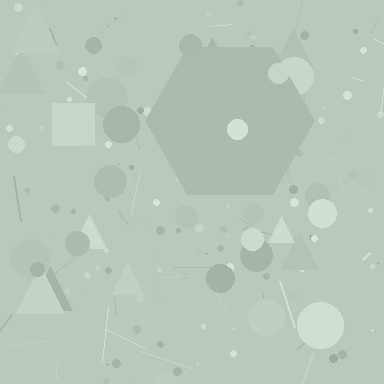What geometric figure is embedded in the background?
A hexagon is embedded in the background.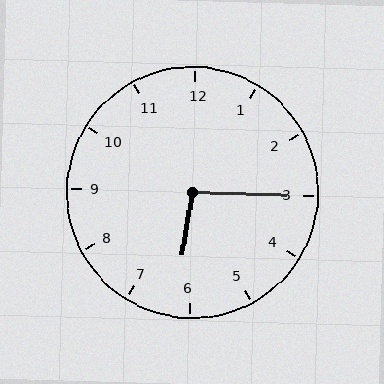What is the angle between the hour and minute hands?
Approximately 98 degrees.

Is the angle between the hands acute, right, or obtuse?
It is obtuse.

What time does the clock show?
6:15.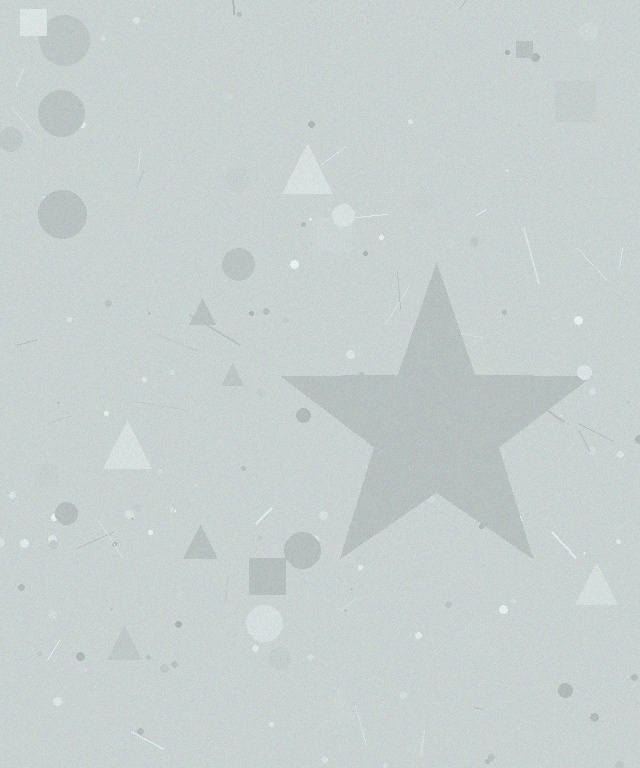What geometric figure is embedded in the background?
A star is embedded in the background.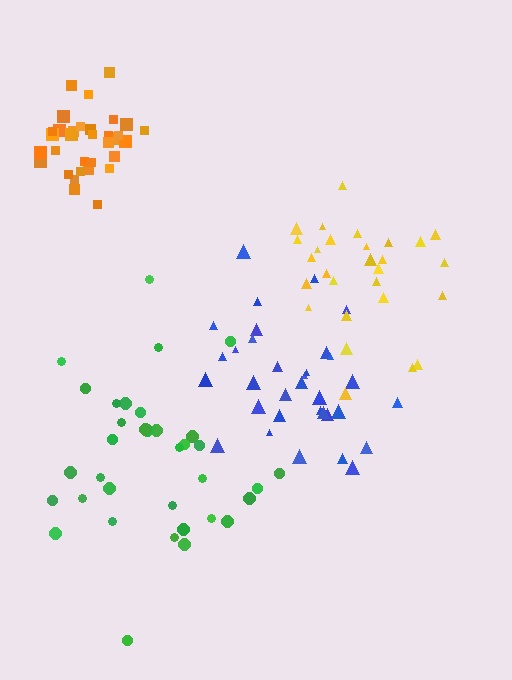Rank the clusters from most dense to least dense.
orange, yellow, blue, green.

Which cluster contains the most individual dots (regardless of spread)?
Green (35).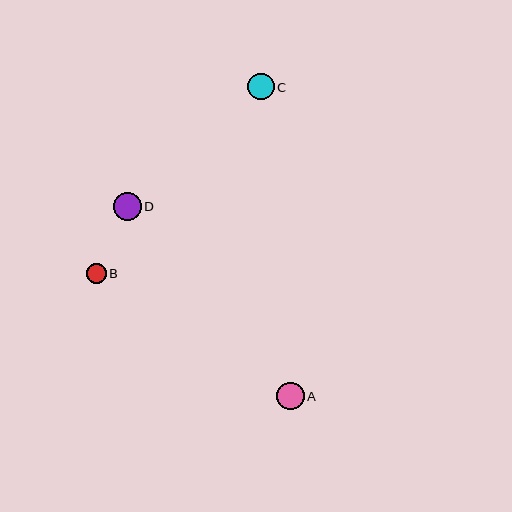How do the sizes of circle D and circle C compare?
Circle D and circle C are approximately the same size.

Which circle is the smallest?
Circle B is the smallest with a size of approximately 20 pixels.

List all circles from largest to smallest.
From largest to smallest: D, A, C, B.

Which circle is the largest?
Circle D is the largest with a size of approximately 28 pixels.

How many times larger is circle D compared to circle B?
Circle D is approximately 1.4 times the size of circle B.